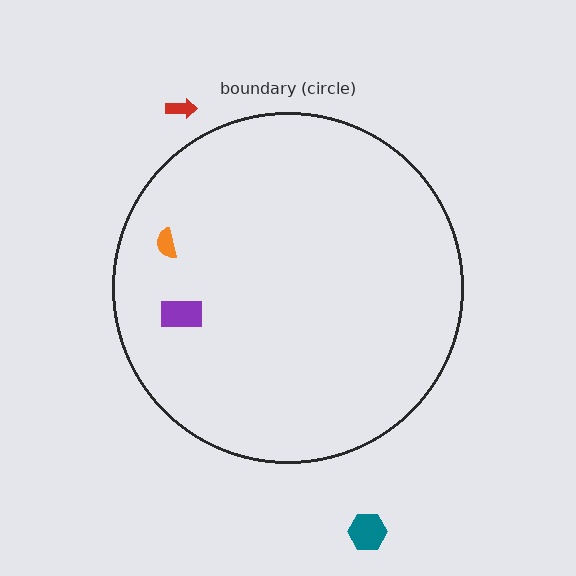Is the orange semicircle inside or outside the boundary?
Inside.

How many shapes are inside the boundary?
2 inside, 2 outside.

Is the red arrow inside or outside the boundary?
Outside.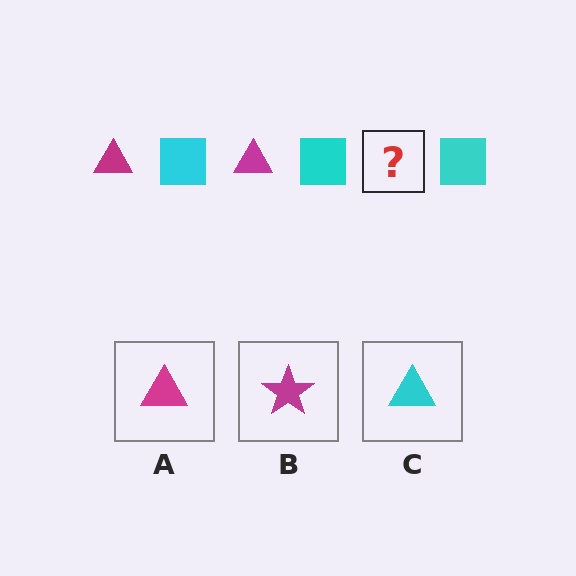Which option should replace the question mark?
Option A.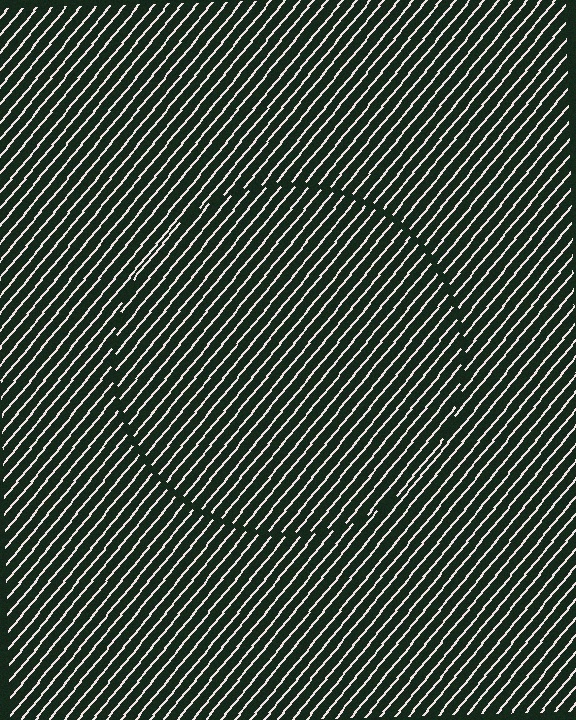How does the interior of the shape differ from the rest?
The interior of the shape contains the same grating, shifted by half a period — the contour is defined by the phase discontinuity where line-ends from the inner and outer gratings abut.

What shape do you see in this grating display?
An illusory circle. The interior of the shape contains the same grating, shifted by half a period — the contour is defined by the phase discontinuity where line-ends from the inner and outer gratings abut.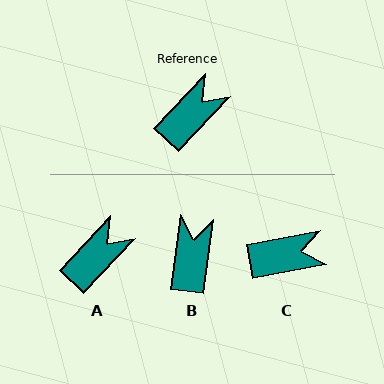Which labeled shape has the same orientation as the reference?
A.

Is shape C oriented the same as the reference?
No, it is off by about 36 degrees.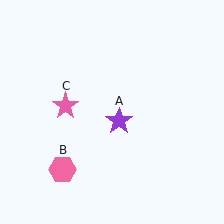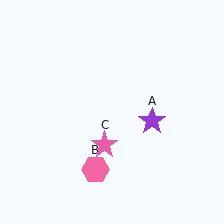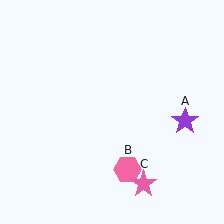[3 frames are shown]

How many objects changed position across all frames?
3 objects changed position: purple star (object A), pink hexagon (object B), pink star (object C).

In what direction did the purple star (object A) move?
The purple star (object A) moved right.